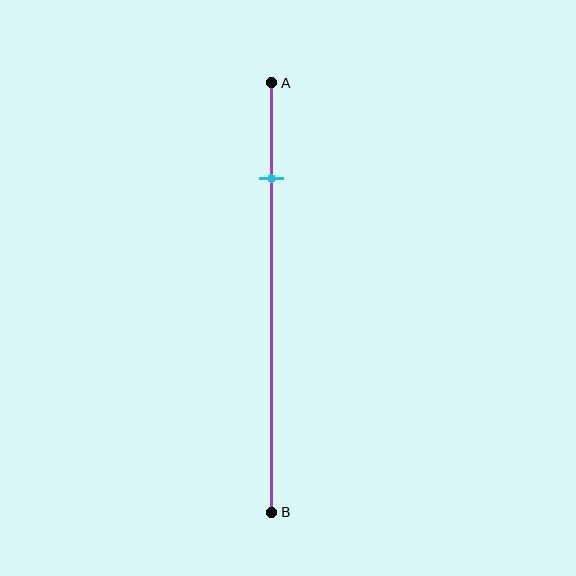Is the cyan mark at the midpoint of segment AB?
No, the mark is at about 20% from A, not at the 50% midpoint.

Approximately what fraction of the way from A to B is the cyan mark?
The cyan mark is approximately 20% of the way from A to B.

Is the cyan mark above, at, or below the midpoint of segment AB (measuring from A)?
The cyan mark is above the midpoint of segment AB.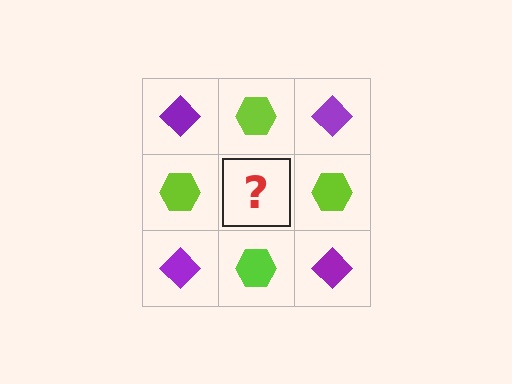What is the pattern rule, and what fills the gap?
The rule is that it alternates purple diamond and lime hexagon in a checkerboard pattern. The gap should be filled with a purple diamond.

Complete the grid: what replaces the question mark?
The question mark should be replaced with a purple diamond.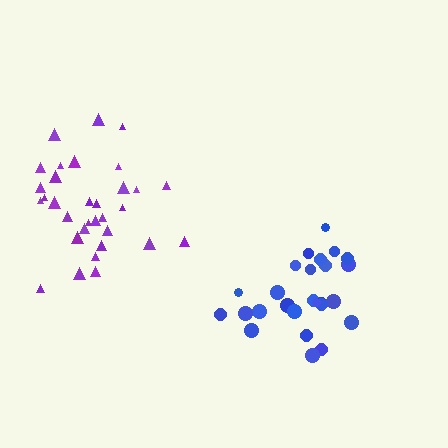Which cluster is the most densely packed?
Purple.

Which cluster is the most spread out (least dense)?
Blue.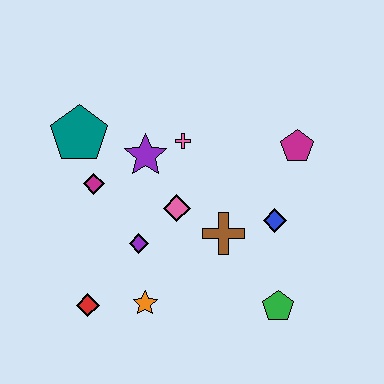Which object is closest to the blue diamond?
The brown cross is closest to the blue diamond.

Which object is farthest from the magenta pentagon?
The red diamond is farthest from the magenta pentagon.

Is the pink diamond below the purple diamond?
No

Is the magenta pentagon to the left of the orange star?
No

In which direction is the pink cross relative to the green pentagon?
The pink cross is above the green pentagon.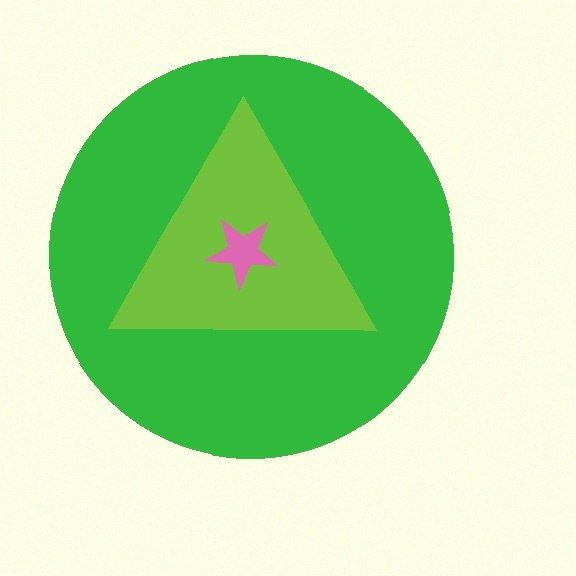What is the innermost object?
The pink star.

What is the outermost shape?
The green circle.